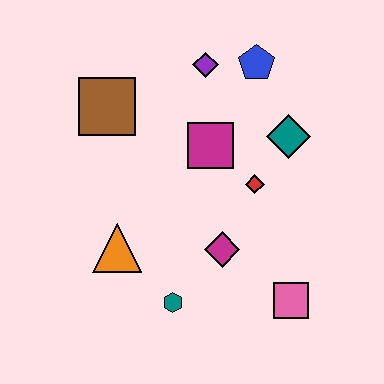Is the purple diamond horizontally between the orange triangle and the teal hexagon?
No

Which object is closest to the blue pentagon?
The purple diamond is closest to the blue pentagon.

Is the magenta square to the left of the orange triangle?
No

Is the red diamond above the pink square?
Yes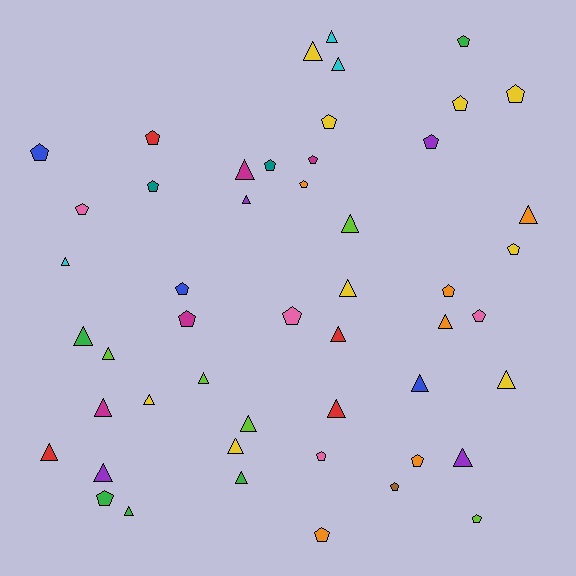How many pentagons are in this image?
There are 24 pentagons.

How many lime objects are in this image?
There are 5 lime objects.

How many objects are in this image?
There are 50 objects.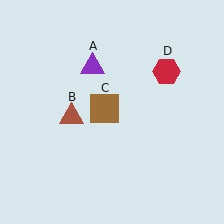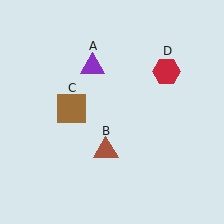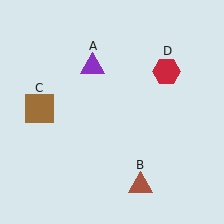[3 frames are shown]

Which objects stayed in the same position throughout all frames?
Purple triangle (object A) and red hexagon (object D) remained stationary.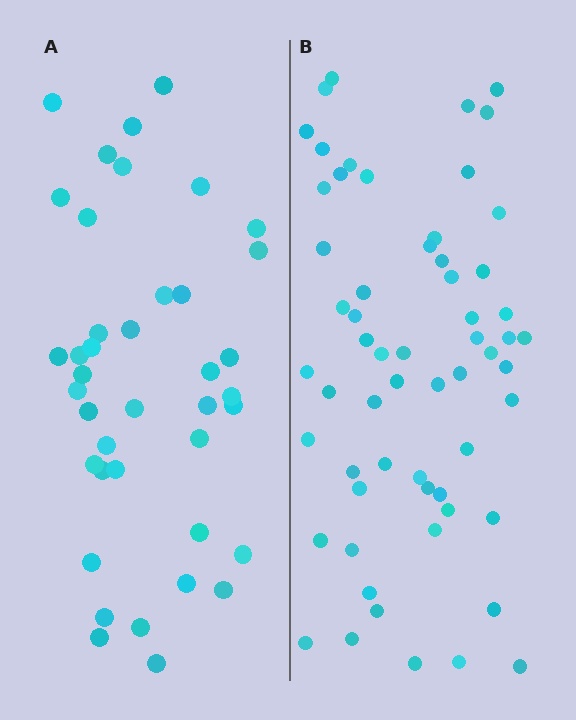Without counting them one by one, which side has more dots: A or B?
Region B (the right region) has more dots.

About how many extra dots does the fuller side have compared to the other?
Region B has approximately 20 more dots than region A.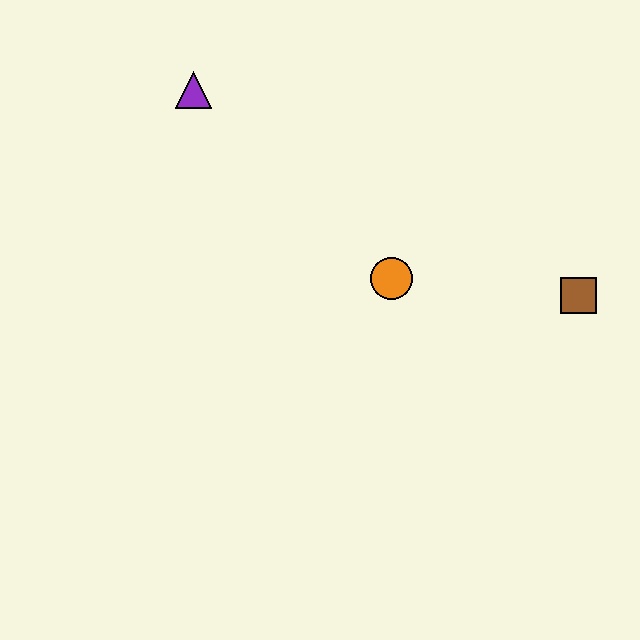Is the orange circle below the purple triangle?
Yes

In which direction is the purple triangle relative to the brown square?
The purple triangle is to the left of the brown square.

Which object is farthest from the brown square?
The purple triangle is farthest from the brown square.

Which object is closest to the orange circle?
The brown square is closest to the orange circle.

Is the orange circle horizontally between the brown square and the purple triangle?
Yes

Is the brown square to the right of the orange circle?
Yes